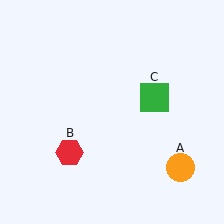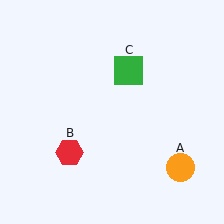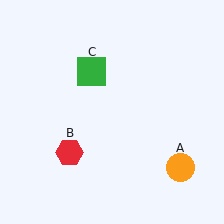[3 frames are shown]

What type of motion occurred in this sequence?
The green square (object C) rotated counterclockwise around the center of the scene.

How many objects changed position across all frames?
1 object changed position: green square (object C).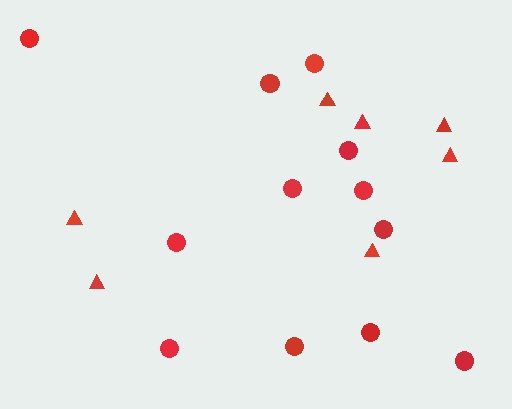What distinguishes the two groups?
There are 2 groups: one group of triangles (7) and one group of circles (12).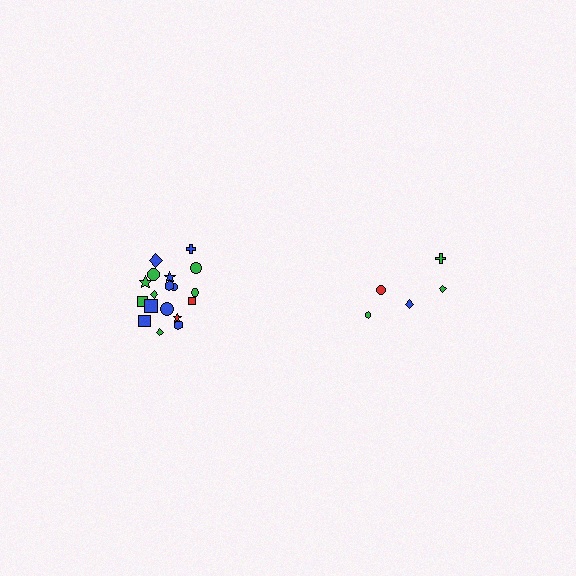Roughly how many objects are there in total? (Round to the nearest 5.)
Roughly 25 objects in total.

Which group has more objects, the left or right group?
The left group.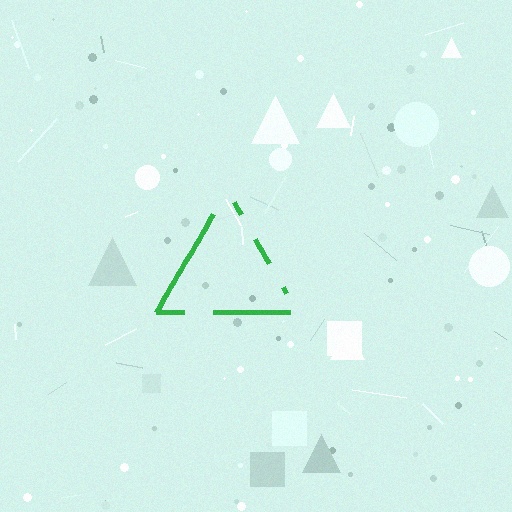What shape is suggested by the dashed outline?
The dashed outline suggests a triangle.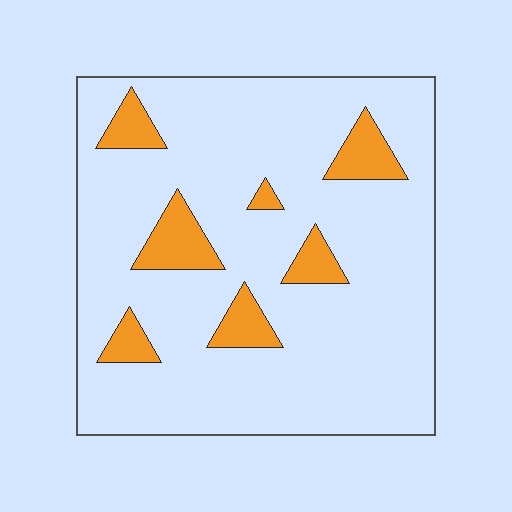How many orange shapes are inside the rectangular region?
7.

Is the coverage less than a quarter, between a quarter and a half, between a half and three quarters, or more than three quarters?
Less than a quarter.